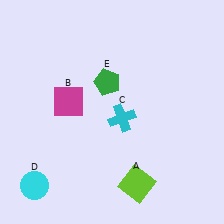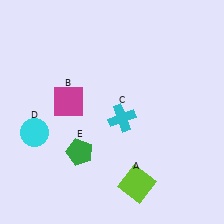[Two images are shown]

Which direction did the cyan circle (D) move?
The cyan circle (D) moved up.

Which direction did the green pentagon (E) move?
The green pentagon (E) moved down.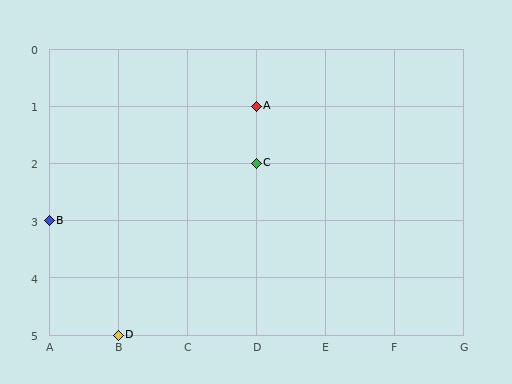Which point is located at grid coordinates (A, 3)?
Point B is at (A, 3).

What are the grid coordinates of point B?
Point B is at grid coordinates (A, 3).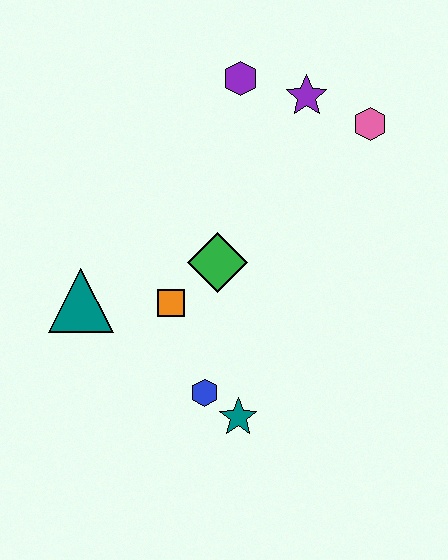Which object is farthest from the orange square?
The pink hexagon is farthest from the orange square.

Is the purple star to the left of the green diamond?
No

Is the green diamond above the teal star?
Yes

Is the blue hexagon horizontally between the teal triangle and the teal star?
Yes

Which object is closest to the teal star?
The blue hexagon is closest to the teal star.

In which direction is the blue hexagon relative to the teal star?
The blue hexagon is to the left of the teal star.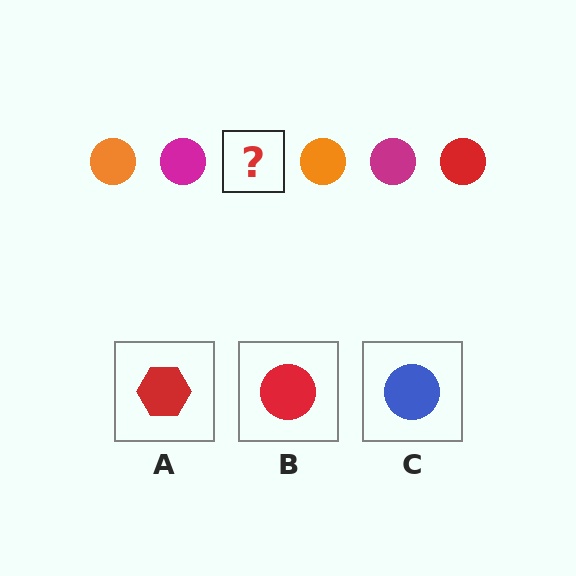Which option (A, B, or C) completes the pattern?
B.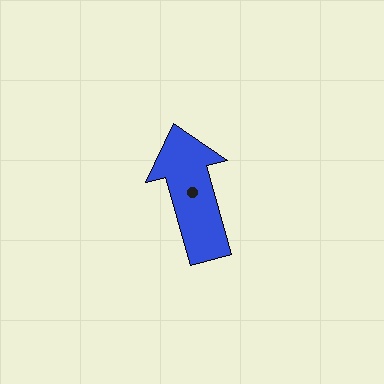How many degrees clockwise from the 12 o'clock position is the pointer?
Approximately 345 degrees.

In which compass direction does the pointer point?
North.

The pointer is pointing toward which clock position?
Roughly 11 o'clock.